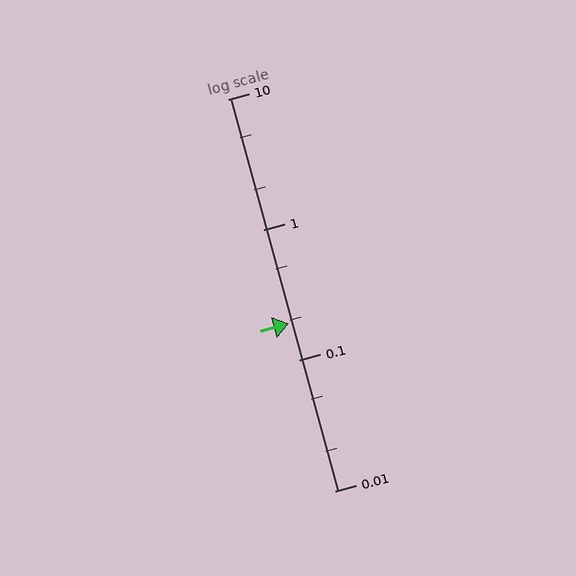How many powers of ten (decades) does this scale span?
The scale spans 3 decades, from 0.01 to 10.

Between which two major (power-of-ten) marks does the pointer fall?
The pointer is between 0.1 and 1.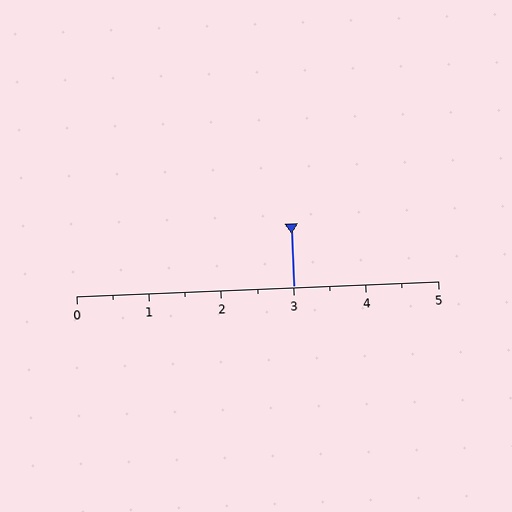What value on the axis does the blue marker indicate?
The marker indicates approximately 3.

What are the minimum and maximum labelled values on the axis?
The axis runs from 0 to 5.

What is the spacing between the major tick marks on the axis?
The major ticks are spaced 1 apart.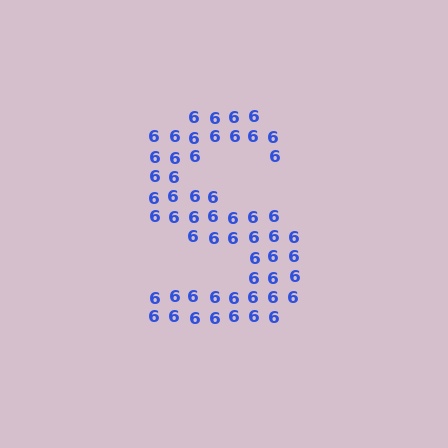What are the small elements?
The small elements are digit 6's.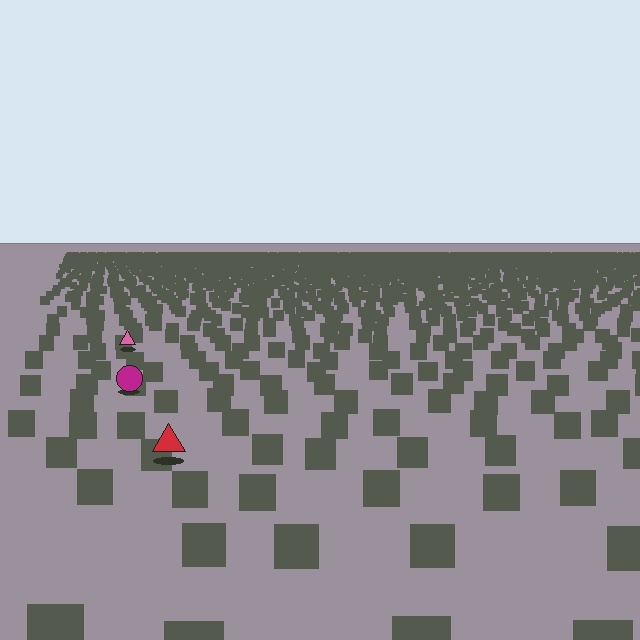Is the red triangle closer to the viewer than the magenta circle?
Yes. The red triangle is closer — you can tell from the texture gradient: the ground texture is coarser near it.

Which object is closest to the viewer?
The red triangle is closest. The texture marks near it are larger and more spread out.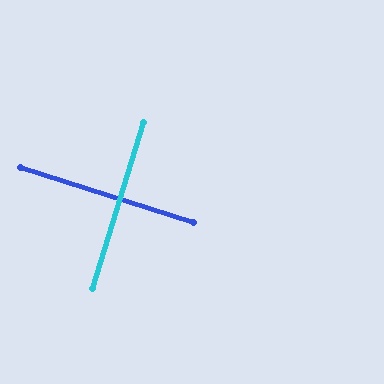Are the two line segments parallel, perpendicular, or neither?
Perpendicular — they meet at approximately 90°.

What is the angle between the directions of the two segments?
Approximately 90 degrees.